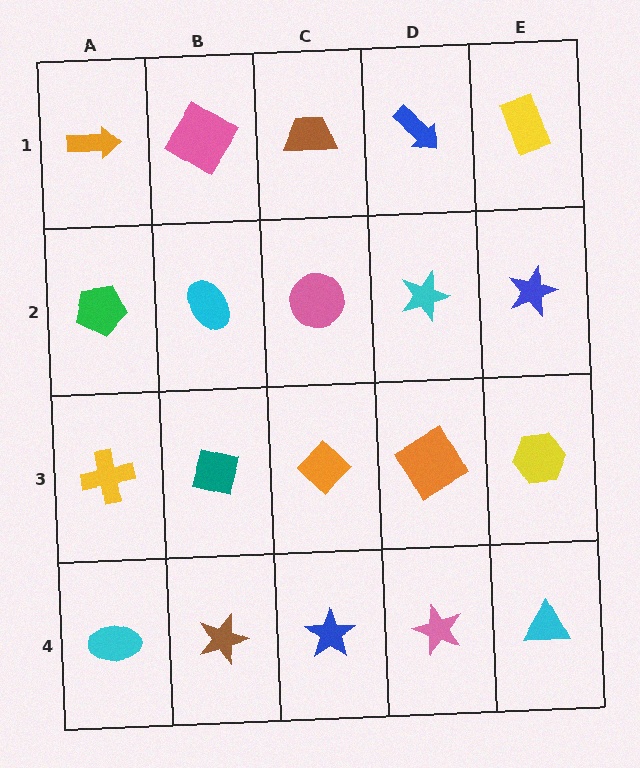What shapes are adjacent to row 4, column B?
A teal square (row 3, column B), a cyan ellipse (row 4, column A), a blue star (row 4, column C).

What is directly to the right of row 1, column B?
A brown trapezoid.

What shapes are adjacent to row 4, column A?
A yellow cross (row 3, column A), a brown star (row 4, column B).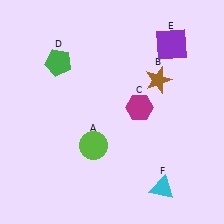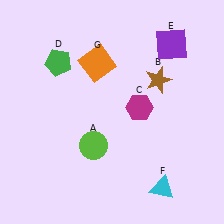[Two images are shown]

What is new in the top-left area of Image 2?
An orange square (G) was added in the top-left area of Image 2.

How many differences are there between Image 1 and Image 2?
There is 1 difference between the two images.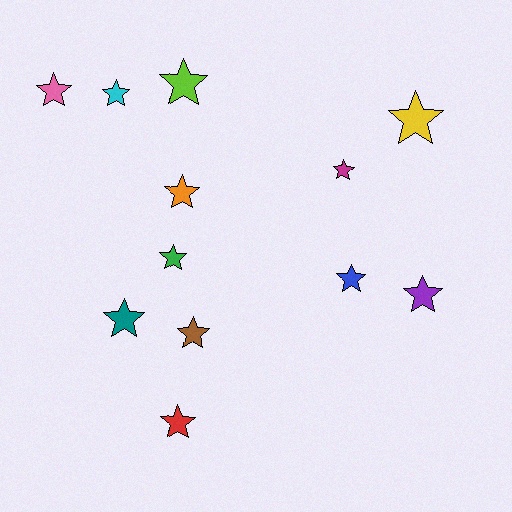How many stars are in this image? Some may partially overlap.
There are 12 stars.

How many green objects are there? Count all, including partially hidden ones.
There is 1 green object.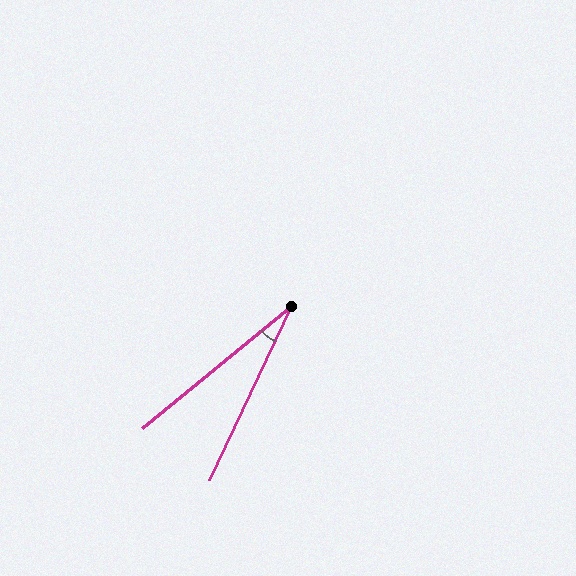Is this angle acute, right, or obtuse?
It is acute.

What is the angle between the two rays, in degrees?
Approximately 26 degrees.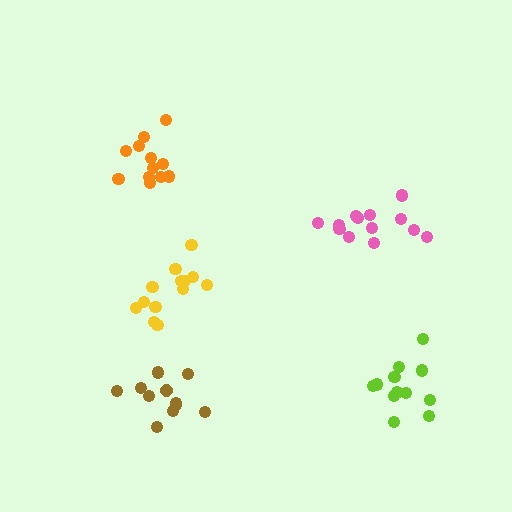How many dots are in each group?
Group 1: 13 dots, Group 2: 12 dots, Group 3: 13 dots, Group 4: 13 dots, Group 5: 11 dots (62 total).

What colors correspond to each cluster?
The clusters are colored: yellow, orange, lime, pink, brown.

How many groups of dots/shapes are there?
There are 5 groups.